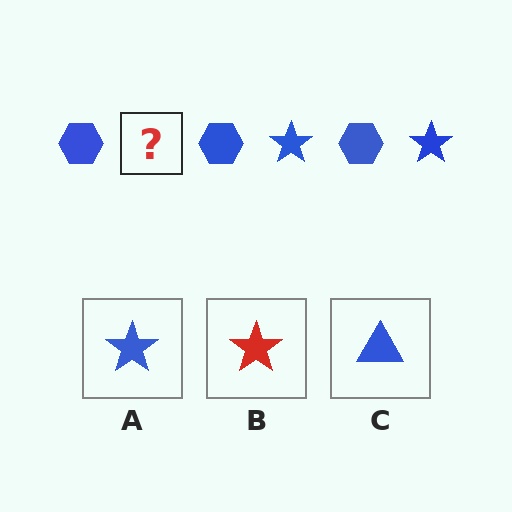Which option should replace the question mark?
Option A.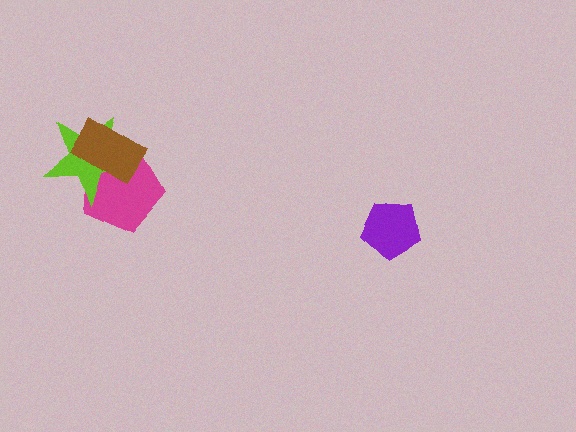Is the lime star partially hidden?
Yes, it is partially covered by another shape.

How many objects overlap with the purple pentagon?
0 objects overlap with the purple pentagon.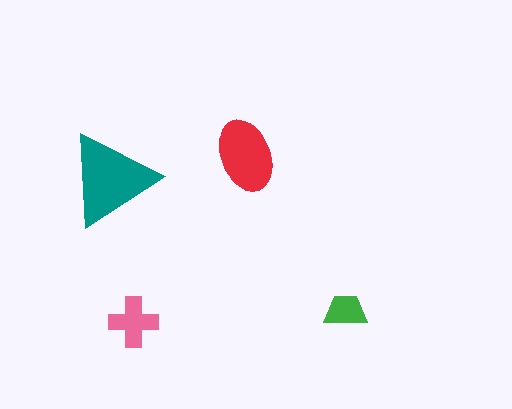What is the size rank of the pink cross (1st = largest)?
3rd.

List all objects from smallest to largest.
The green trapezoid, the pink cross, the red ellipse, the teal triangle.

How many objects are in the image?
There are 4 objects in the image.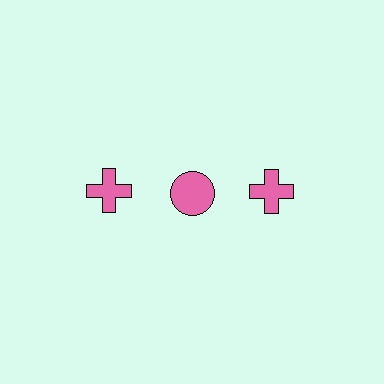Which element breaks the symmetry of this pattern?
The pink circle in the top row, second from left column breaks the symmetry. All other shapes are pink crosses.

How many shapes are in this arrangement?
There are 3 shapes arranged in a grid pattern.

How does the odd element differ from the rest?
It has a different shape: circle instead of cross.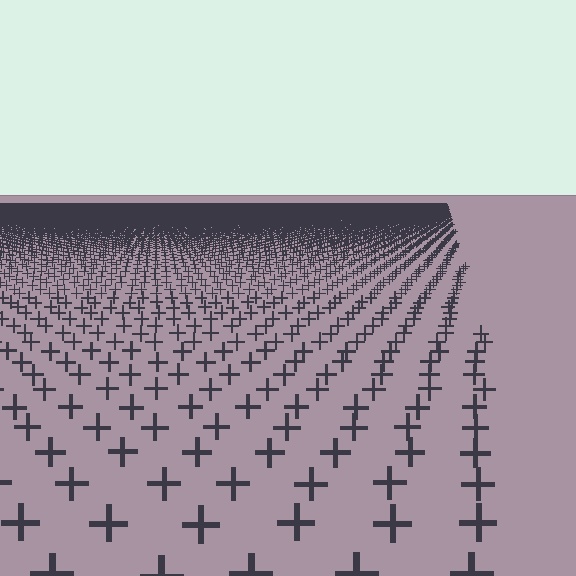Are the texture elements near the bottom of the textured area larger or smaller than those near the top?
Larger. Near the bottom, elements are closer to the viewer and appear at a bigger on-screen size.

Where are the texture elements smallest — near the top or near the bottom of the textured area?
Near the top.